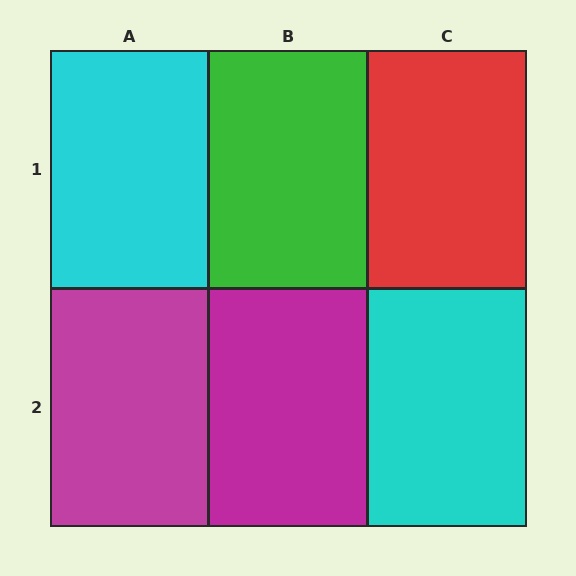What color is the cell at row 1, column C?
Red.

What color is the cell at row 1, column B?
Green.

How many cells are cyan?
2 cells are cyan.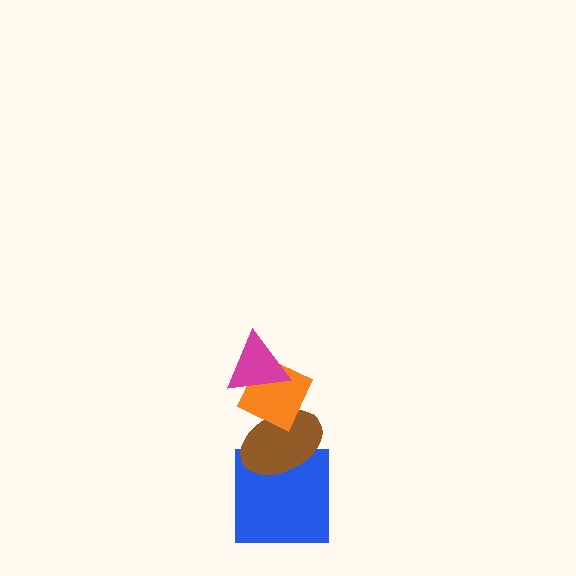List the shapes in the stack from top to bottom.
From top to bottom: the magenta triangle, the orange diamond, the brown ellipse, the blue square.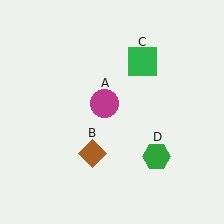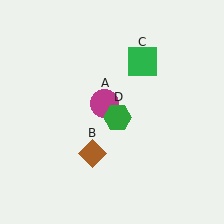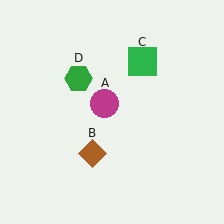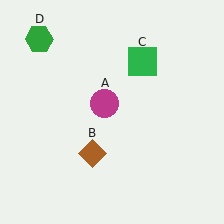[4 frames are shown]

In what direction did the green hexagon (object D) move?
The green hexagon (object D) moved up and to the left.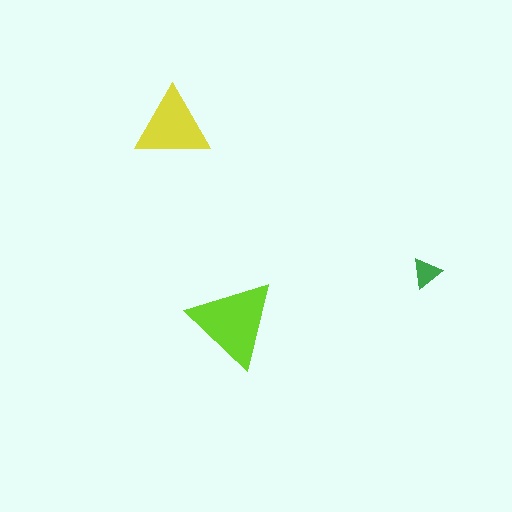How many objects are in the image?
There are 3 objects in the image.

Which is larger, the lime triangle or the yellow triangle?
The lime one.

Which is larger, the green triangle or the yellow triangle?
The yellow one.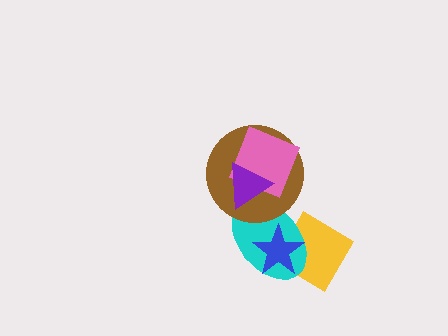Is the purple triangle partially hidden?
No, no other shape covers it.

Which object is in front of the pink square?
The purple triangle is in front of the pink square.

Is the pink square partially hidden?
Yes, it is partially covered by another shape.